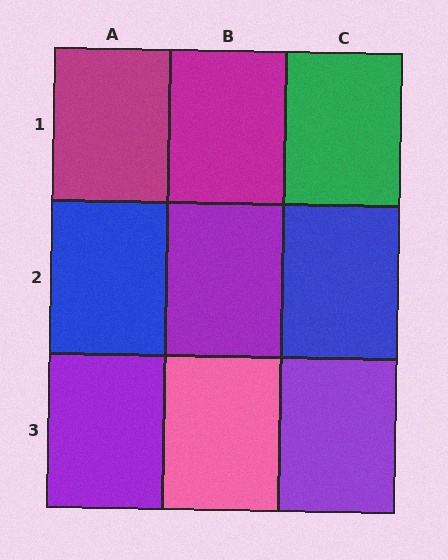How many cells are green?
1 cell is green.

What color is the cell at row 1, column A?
Magenta.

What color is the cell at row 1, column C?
Green.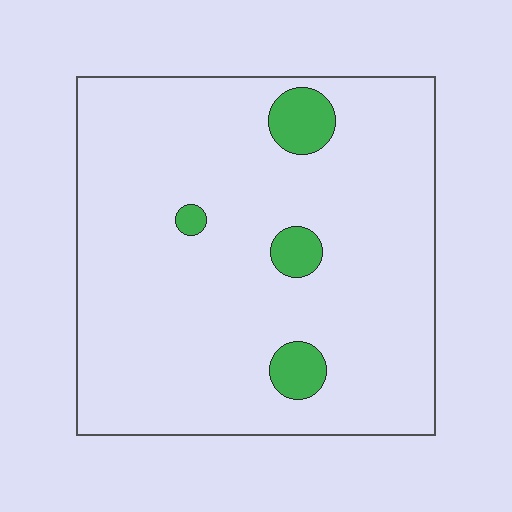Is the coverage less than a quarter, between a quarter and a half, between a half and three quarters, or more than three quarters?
Less than a quarter.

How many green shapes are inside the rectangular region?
4.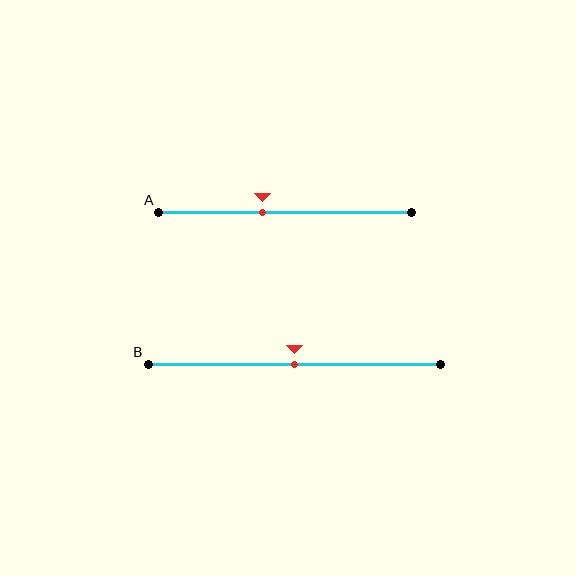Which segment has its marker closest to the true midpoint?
Segment B has its marker closest to the true midpoint.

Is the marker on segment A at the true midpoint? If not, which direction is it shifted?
No, the marker on segment A is shifted to the left by about 9% of the segment length.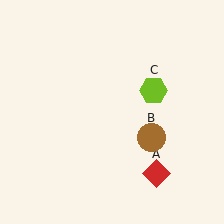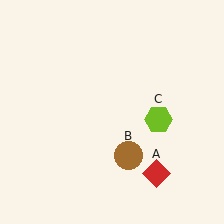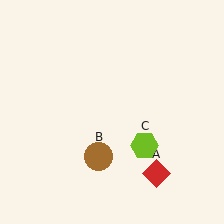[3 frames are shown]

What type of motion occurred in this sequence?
The brown circle (object B), lime hexagon (object C) rotated clockwise around the center of the scene.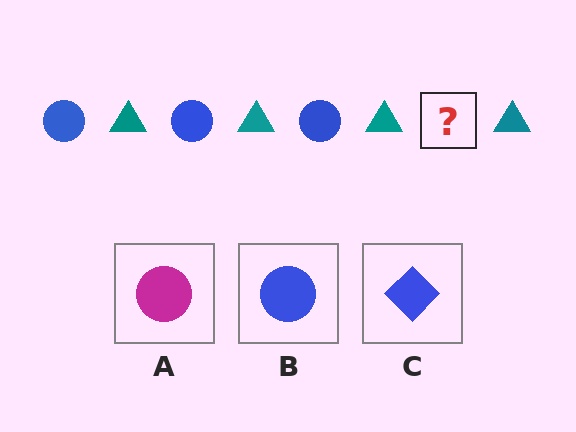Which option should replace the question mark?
Option B.